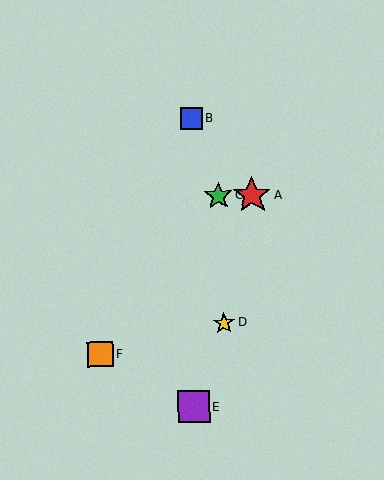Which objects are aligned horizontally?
Objects A, C are aligned horizontally.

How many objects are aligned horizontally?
2 objects (A, C) are aligned horizontally.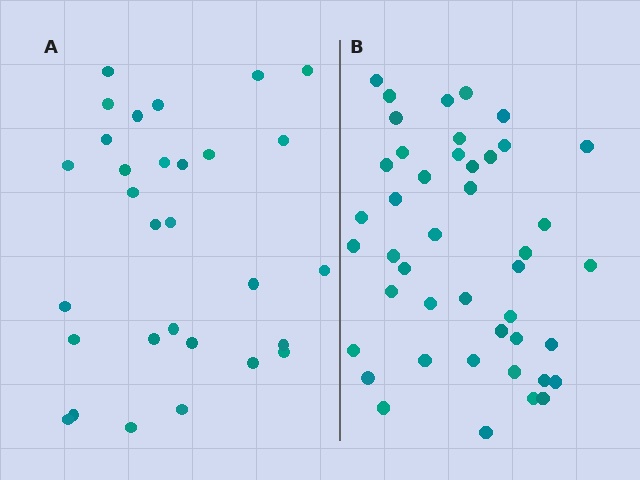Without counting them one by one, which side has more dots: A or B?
Region B (the right region) has more dots.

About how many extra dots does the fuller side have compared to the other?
Region B has approximately 15 more dots than region A.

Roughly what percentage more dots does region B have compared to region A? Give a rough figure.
About 45% more.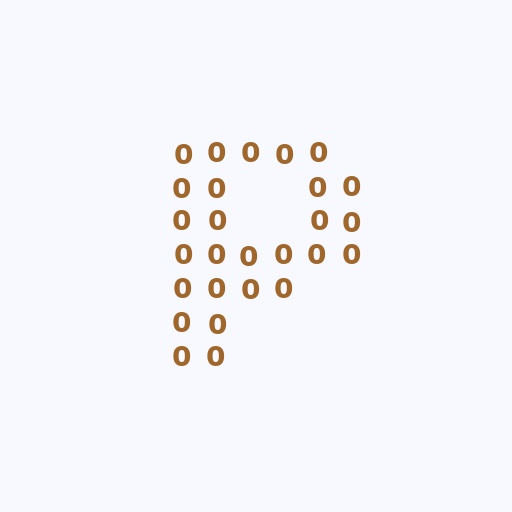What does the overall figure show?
The overall figure shows the letter P.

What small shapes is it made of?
It is made of small digit 0's.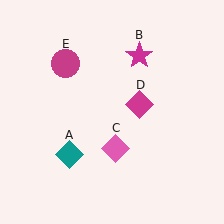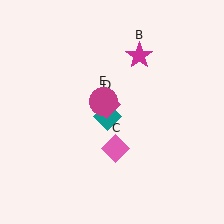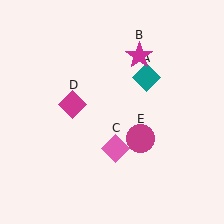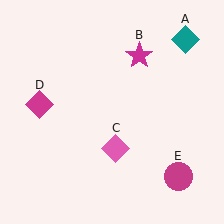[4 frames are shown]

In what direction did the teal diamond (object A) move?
The teal diamond (object A) moved up and to the right.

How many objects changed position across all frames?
3 objects changed position: teal diamond (object A), magenta diamond (object D), magenta circle (object E).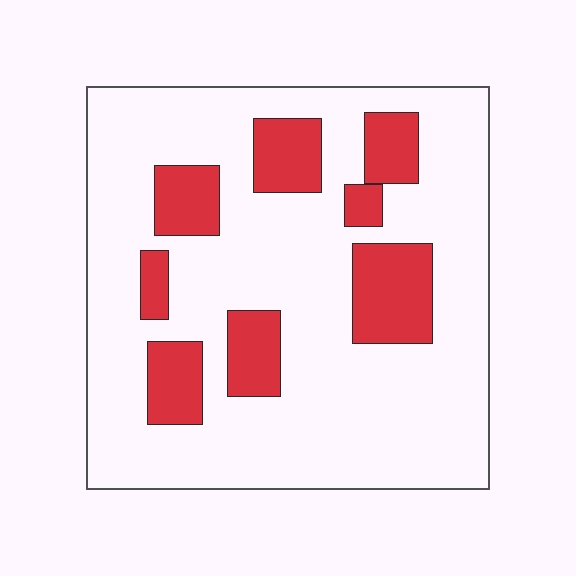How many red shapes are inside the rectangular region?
8.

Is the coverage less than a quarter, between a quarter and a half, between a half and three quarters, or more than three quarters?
Less than a quarter.